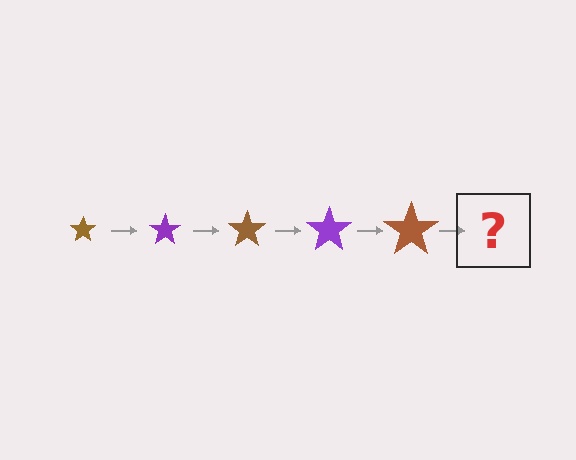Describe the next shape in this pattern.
It should be a purple star, larger than the previous one.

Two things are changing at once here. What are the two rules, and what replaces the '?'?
The two rules are that the star grows larger each step and the color cycles through brown and purple. The '?' should be a purple star, larger than the previous one.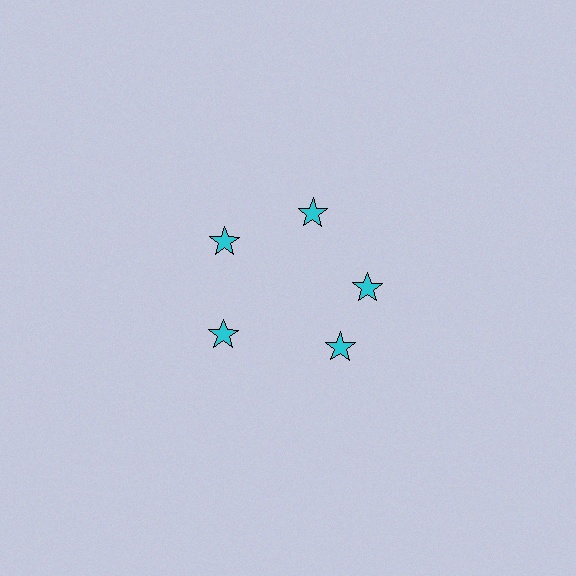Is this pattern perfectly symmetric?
No. The 5 cyan stars are arranged in a ring, but one element near the 5 o'clock position is rotated out of alignment along the ring, breaking the 5-fold rotational symmetry.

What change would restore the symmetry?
The symmetry would be restored by rotating it back into even spacing with its neighbors so that all 5 stars sit at equal angles and equal distance from the center.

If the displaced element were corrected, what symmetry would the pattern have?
It would have 5-fold rotational symmetry — the pattern would map onto itself every 72 degrees.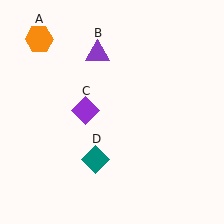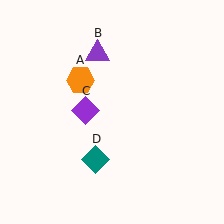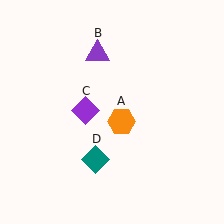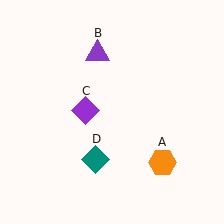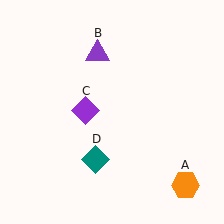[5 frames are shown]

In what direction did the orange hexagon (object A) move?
The orange hexagon (object A) moved down and to the right.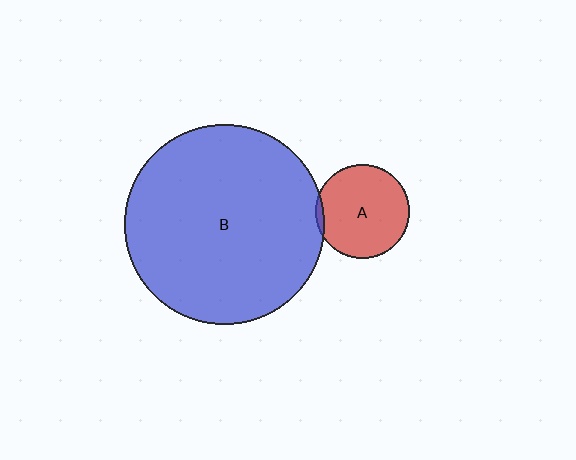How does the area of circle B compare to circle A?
Approximately 4.5 times.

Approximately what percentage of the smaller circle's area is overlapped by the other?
Approximately 5%.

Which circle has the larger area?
Circle B (blue).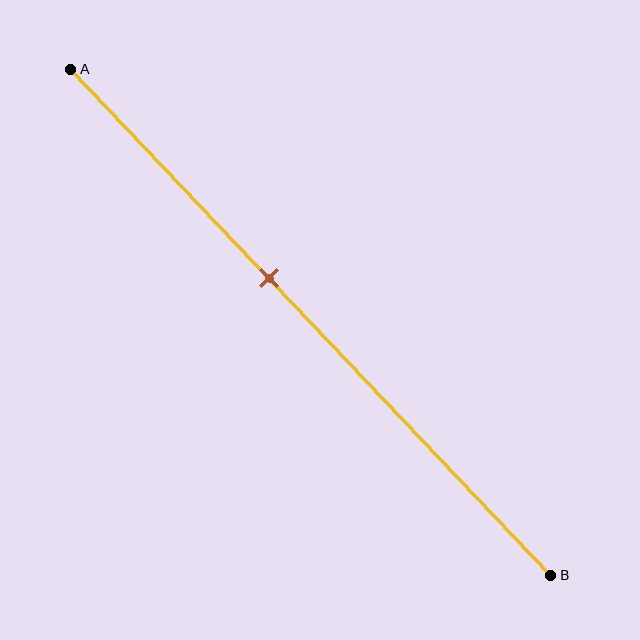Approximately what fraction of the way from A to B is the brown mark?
The brown mark is approximately 40% of the way from A to B.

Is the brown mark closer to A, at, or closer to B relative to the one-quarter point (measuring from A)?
The brown mark is closer to point B than the one-quarter point of segment AB.